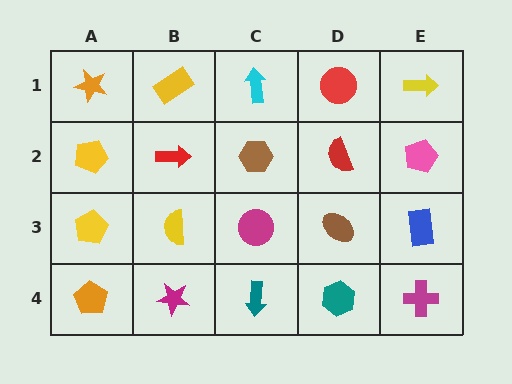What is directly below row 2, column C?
A magenta circle.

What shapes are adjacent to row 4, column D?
A brown ellipse (row 3, column D), a teal arrow (row 4, column C), a magenta cross (row 4, column E).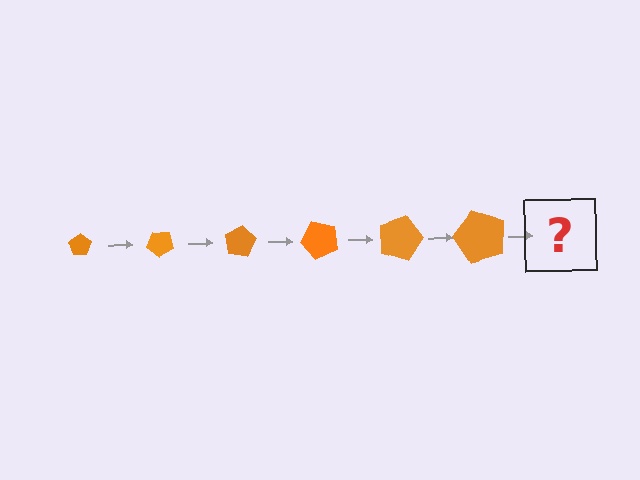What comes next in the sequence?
The next element should be a pentagon, larger than the previous one and rotated 240 degrees from the start.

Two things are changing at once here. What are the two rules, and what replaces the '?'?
The two rules are that the pentagon grows larger each step and it rotates 40 degrees each step. The '?' should be a pentagon, larger than the previous one and rotated 240 degrees from the start.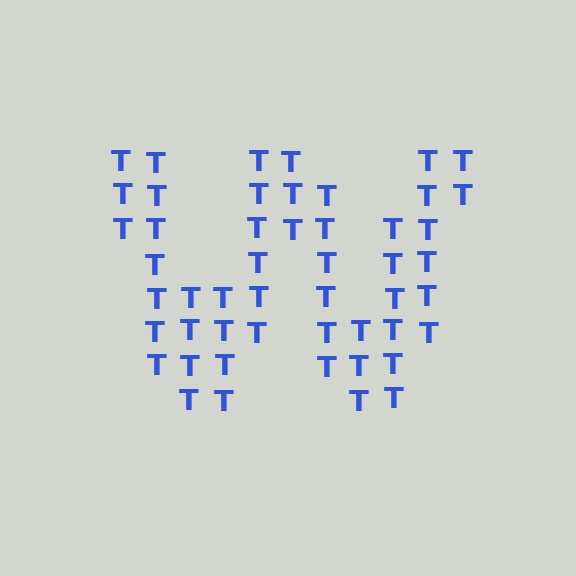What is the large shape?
The large shape is the letter W.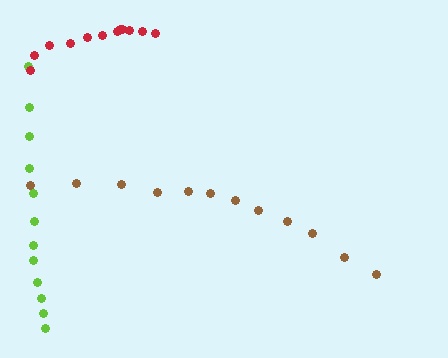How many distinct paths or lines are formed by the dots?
There are 3 distinct paths.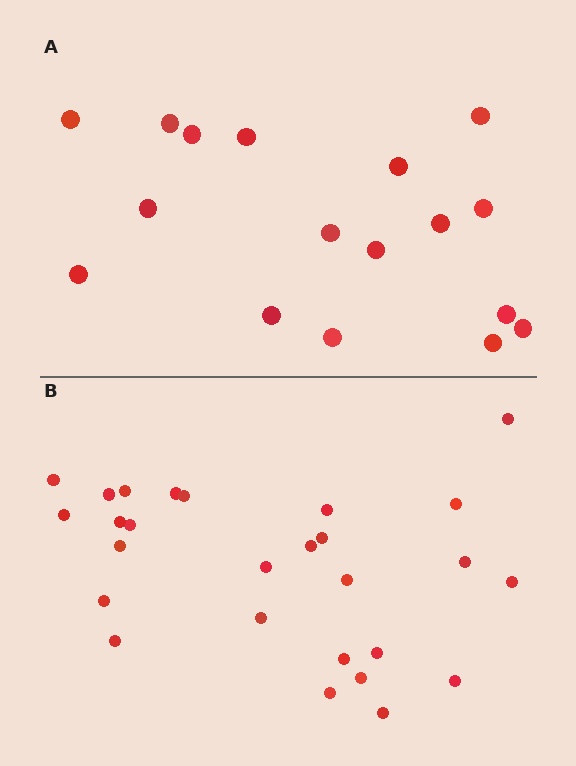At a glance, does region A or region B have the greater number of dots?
Region B (the bottom region) has more dots.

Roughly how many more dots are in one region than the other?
Region B has roughly 10 or so more dots than region A.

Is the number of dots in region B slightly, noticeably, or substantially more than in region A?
Region B has substantially more. The ratio is roughly 1.6 to 1.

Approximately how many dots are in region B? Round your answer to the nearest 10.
About 30 dots. (The exact count is 27, which rounds to 30.)